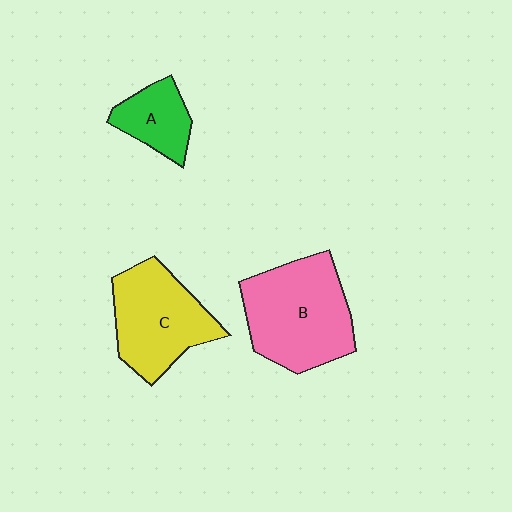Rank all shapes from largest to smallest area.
From largest to smallest: B (pink), C (yellow), A (green).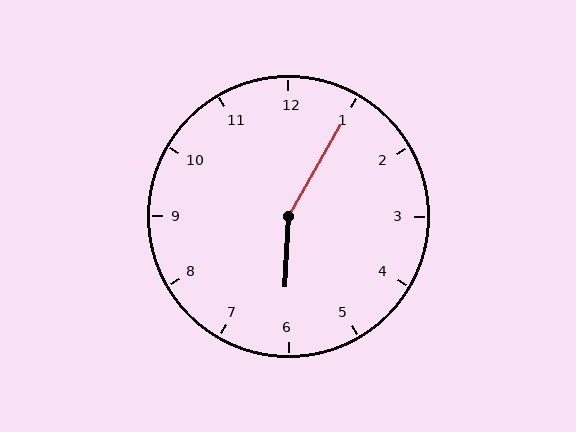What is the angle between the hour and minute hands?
Approximately 152 degrees.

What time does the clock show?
6:05.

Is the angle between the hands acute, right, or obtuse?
It is obtuse.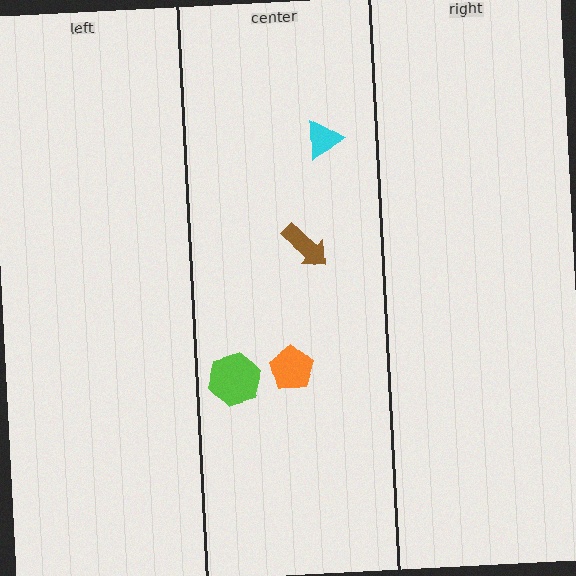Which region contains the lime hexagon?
The center region.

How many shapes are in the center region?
4.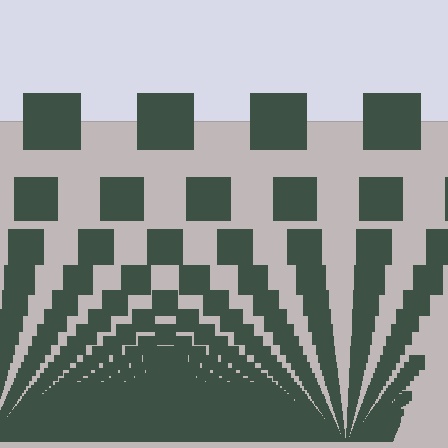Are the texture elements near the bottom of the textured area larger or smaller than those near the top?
Smaller. The gradient is inverted — elements near the bottom are smaller and denser.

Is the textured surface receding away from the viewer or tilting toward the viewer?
The surface appears to tilt toward the viewer. Texture elements get larger and sparser toward the top.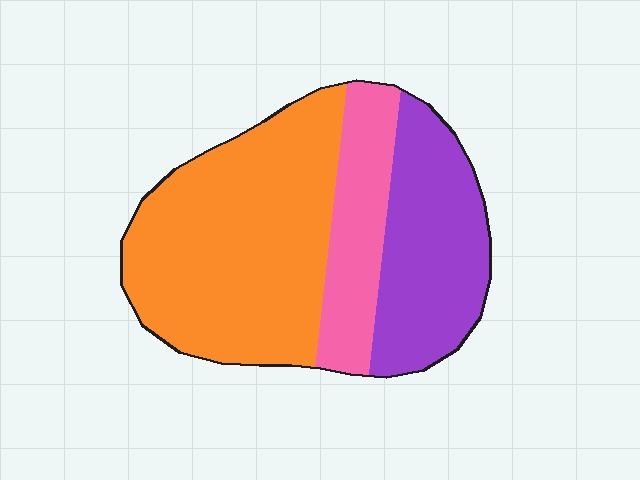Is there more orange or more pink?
Orange.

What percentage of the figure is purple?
Purple takes up about one quarter (1/4) of the figure.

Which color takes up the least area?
Pink, at roughly 20%.